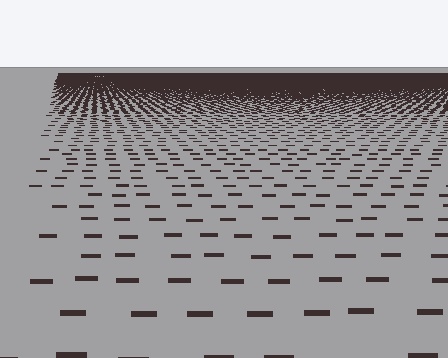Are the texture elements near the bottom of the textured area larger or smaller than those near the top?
Larger. Near the bottom, elements are closer to the viewer and appear at a bigger on-screen size.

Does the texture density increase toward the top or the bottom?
Density increases toward the top.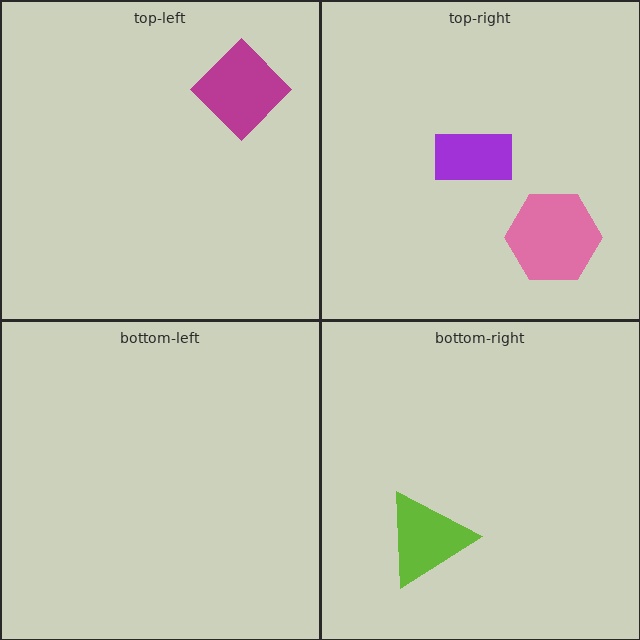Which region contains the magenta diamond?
The top-left region.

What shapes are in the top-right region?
The pink hexagon, the purple rectangle.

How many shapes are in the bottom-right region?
1.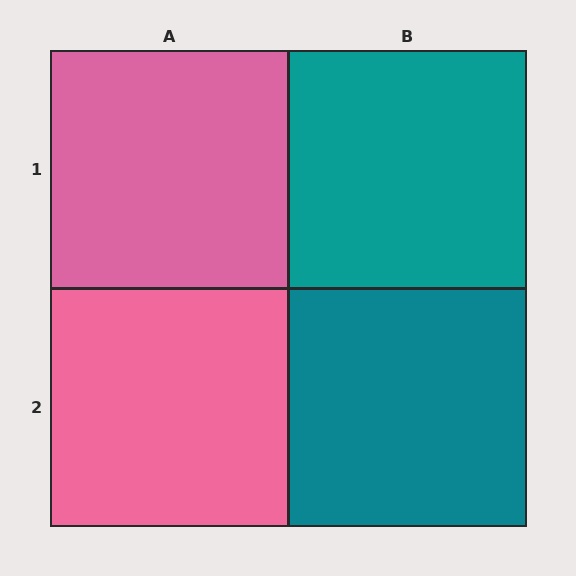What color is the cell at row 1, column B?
Teal.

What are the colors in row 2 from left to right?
Pink, teal.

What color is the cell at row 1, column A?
Pink.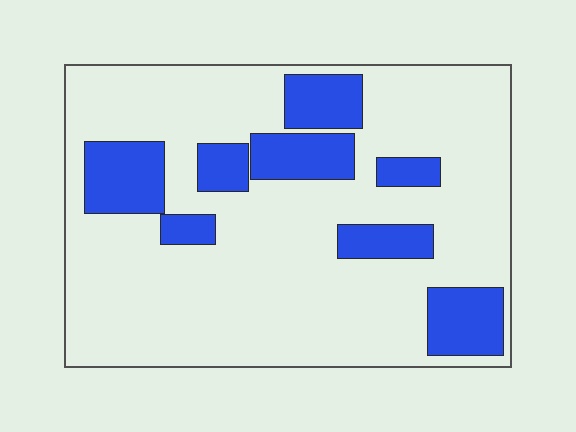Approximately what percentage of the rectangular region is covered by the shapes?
Approximately 20%.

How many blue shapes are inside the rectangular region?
8.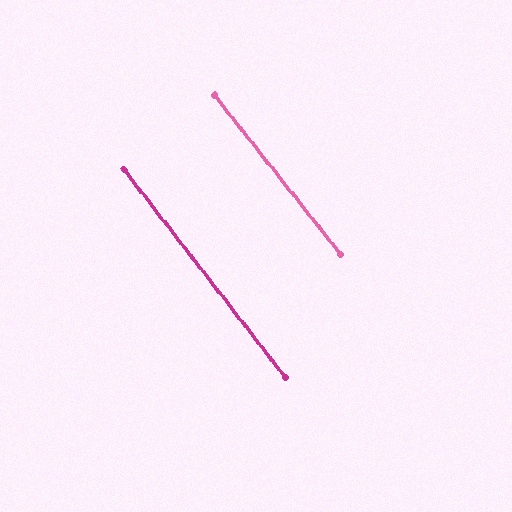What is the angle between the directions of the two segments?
Approximately 0 degrees.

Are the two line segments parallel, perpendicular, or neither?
Parallel — their directions differ by only 0.4°.